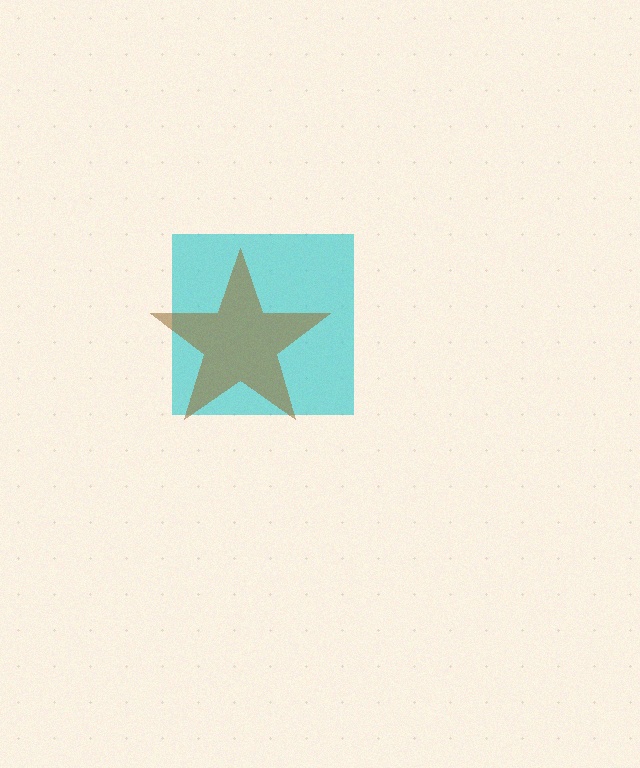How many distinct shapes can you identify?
There are 2 distinct shapes: a cyan square, a brown star.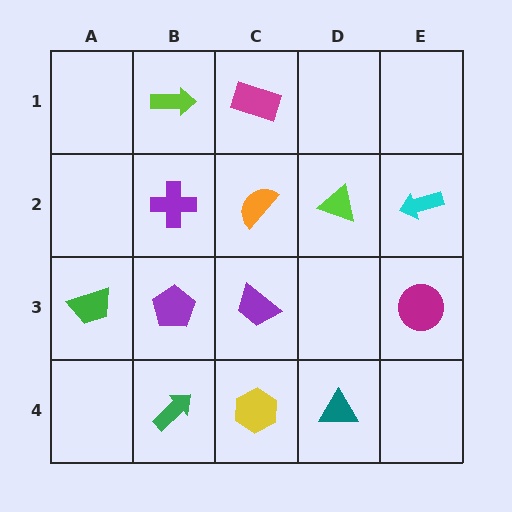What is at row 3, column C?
A purple trapezoid.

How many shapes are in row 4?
3 shapes.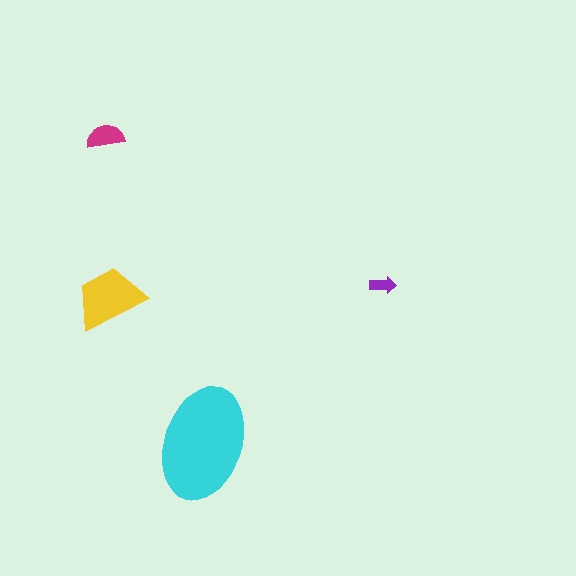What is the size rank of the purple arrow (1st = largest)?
4th.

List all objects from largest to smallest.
The cyan ellipse, the yellow trapezoid, the magenta semicircle, the purple arrow.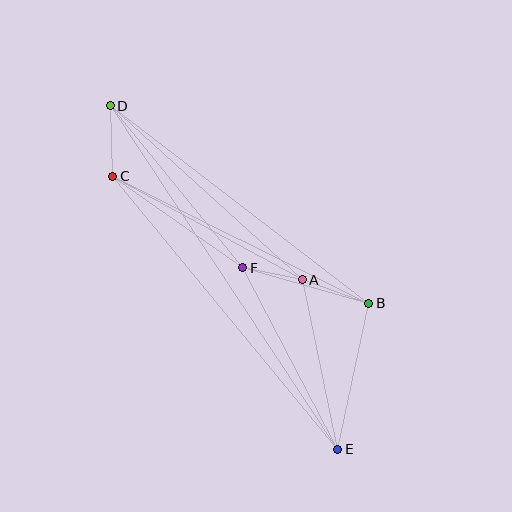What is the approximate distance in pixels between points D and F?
The distance between D and F is approximately 209 pixels.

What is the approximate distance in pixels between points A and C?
The distance between A and C is approximately 216 pixels.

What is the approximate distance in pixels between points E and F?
The distance between E and F is approximately 205 pixels.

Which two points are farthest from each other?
Points D and E are farthest from each other.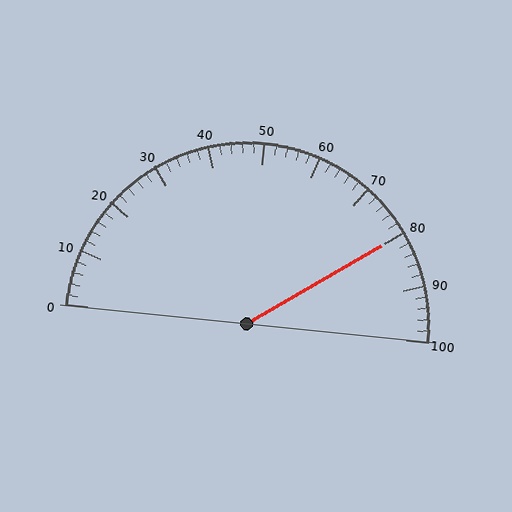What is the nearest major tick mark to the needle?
The nearest major tick mark is 80.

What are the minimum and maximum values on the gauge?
The gauge ranges from 0 to 100.